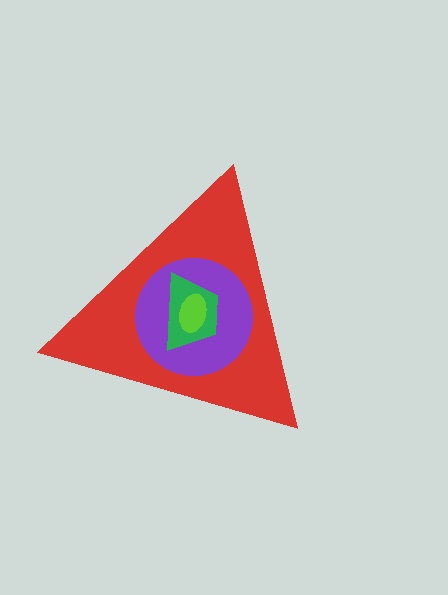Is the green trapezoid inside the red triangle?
Yes.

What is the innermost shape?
The lime ellipse.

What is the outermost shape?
The red triangle.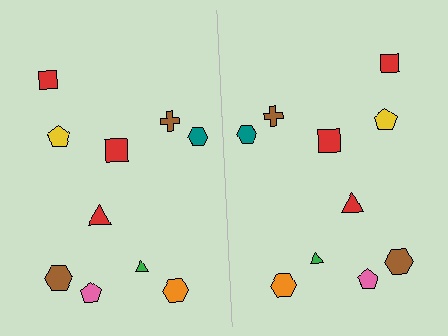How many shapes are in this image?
There are 20 shapes in this image.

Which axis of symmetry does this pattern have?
The pattern has a vertical axis of symmetry running through the center of the image.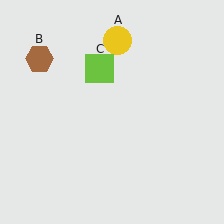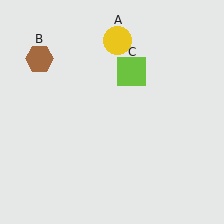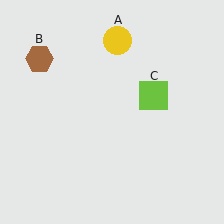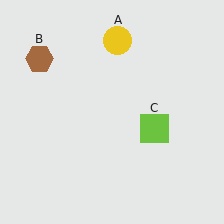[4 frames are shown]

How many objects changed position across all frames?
1 object changed position: lime square (object C).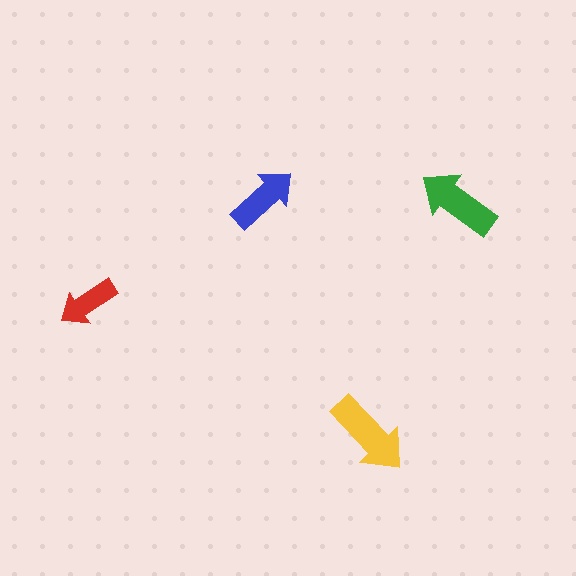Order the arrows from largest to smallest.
the yellow one, the green one, the blue one, the red one.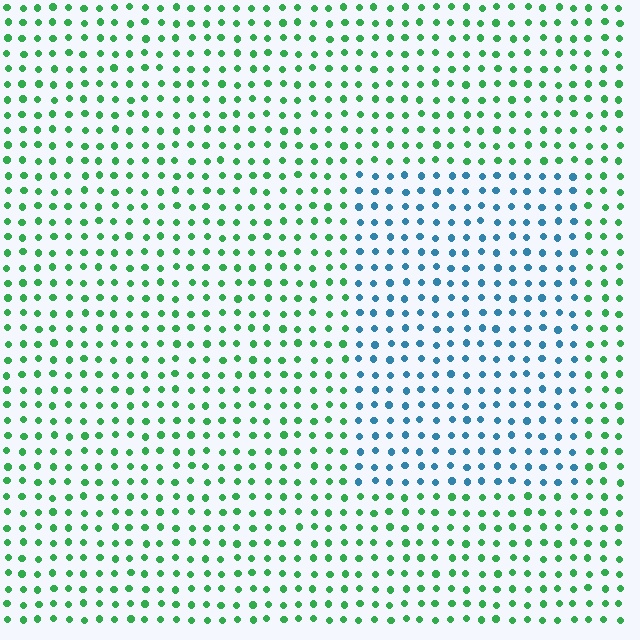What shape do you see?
I see a rectangle.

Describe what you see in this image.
The image is filled with small green elements in a uniform arrangement. A rectangle-shaped region is visible where the elements are tinted to a slightly different hue, forming a subtle color boundary.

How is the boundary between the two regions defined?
The boundary is defined purely by a slight shift in hue (about 67 degrees). Spacing, size, and orientation are identical on both sides.